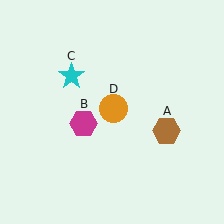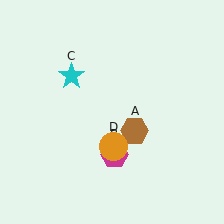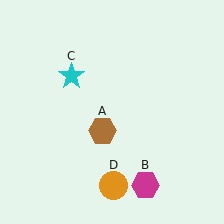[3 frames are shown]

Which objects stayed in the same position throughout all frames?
Cyan star (object C) remained stationary.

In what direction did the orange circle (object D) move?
The orange circle (object D) moved down.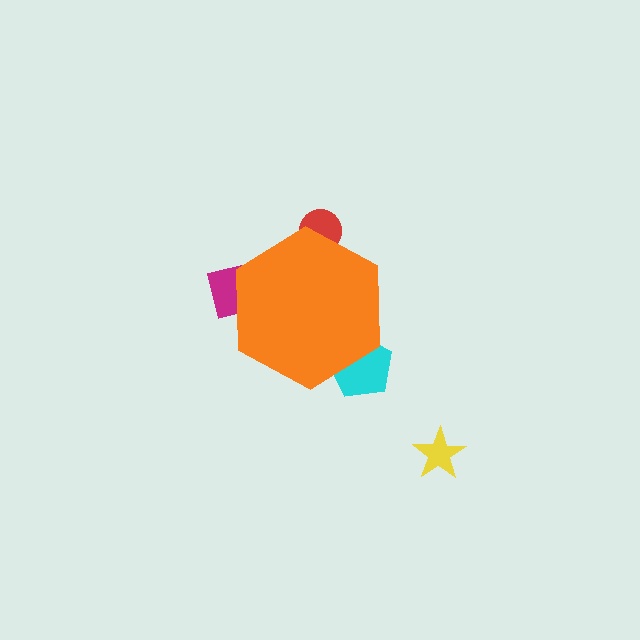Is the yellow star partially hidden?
No, the yellow star is fully visible.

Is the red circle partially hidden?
Yes, the red circle is partially hidden behind the orange hexagon.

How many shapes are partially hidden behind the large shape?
3 shapes are partially hidden.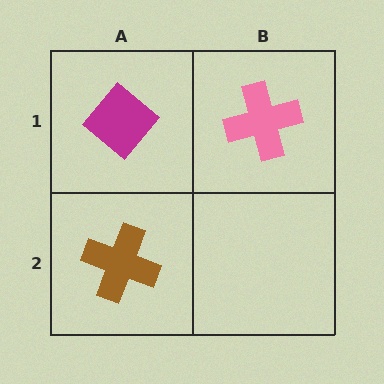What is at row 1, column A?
A magenta diamond.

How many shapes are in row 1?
2 shapes.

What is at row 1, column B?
A pink cross.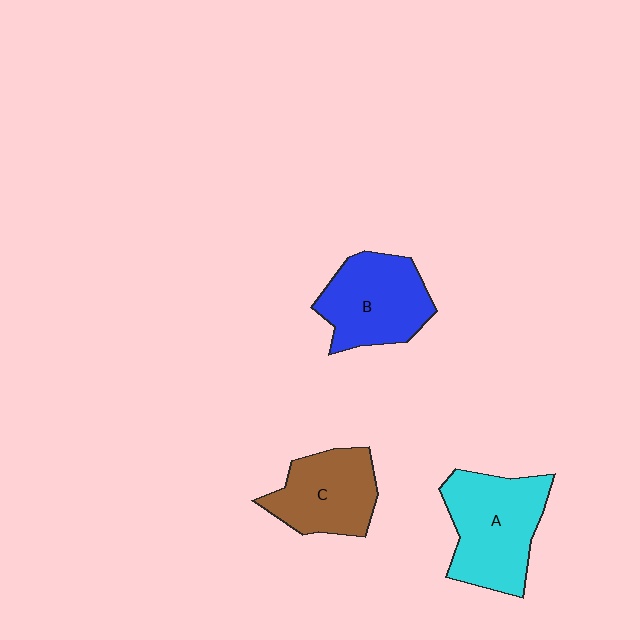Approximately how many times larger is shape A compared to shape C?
Approximately 1.3 times.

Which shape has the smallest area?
Shape C (brown).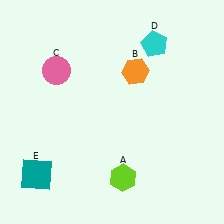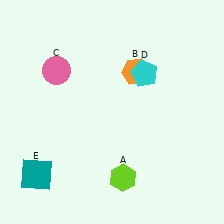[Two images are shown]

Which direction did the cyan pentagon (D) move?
The cyan pentagon (D) moved down.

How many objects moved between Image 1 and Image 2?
1 object moved between the two images.